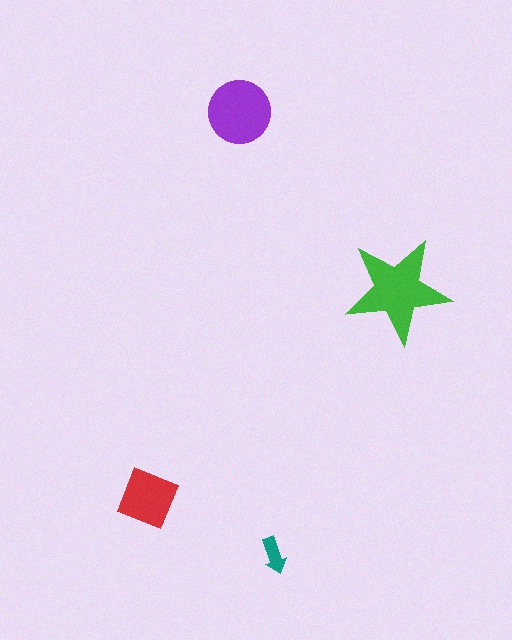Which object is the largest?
The green star.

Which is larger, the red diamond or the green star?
The green star.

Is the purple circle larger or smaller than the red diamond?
Larger.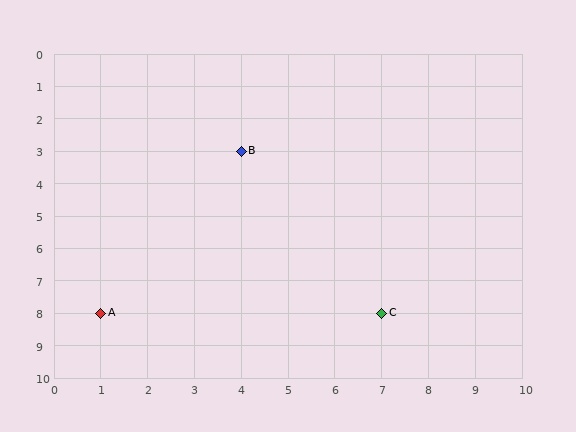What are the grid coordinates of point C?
Point C is at grid coordinates (7, 8).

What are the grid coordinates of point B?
Point B is at grid coordinates (4, 3).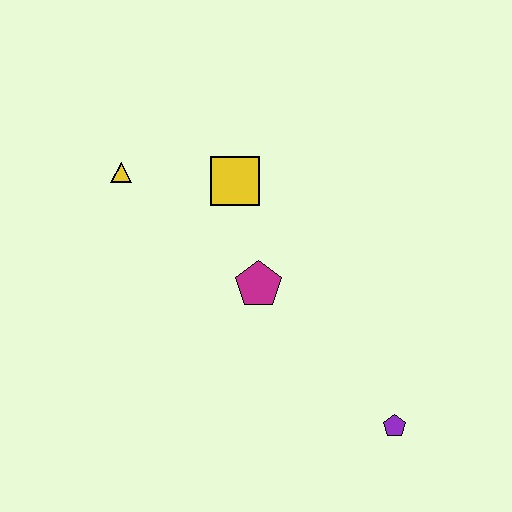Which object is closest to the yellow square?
The magenta pentagon is closest to the yellow square.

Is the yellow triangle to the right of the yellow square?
No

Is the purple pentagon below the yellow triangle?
Yes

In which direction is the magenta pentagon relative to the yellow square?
The magenta pentagon is below the yellow square.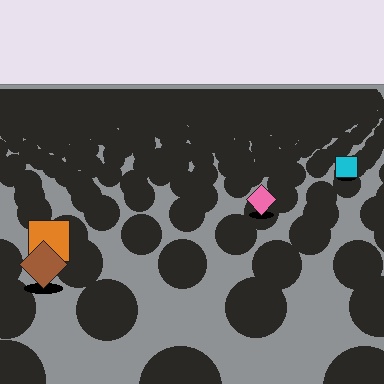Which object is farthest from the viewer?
The cyan square is farthest from the viewer. It appears smaller and the ground texture around it is denser.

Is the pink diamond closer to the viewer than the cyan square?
Yes. The pink diamond is closer — you can tell from the texture gradient: the ground texture is coarser near it.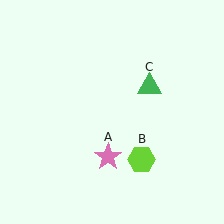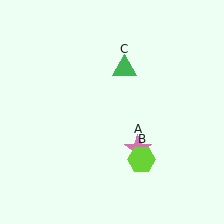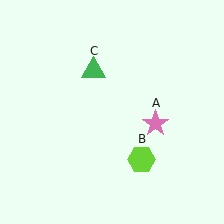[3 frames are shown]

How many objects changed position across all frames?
2 objects changed position: pink star (object A), green triangle (object C).